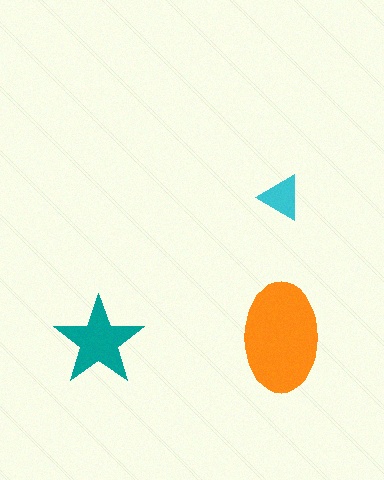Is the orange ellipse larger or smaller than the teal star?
Larger.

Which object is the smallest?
The cyan triangle.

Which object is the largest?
The orange ellipse.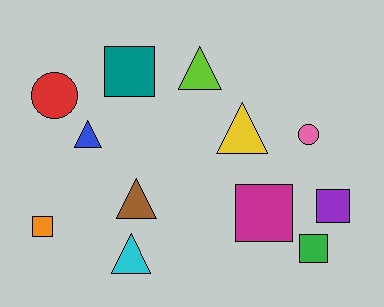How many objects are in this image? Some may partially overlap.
There are 12 objects.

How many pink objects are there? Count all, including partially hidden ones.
There is 1 pink object.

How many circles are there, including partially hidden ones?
There are 2 circles.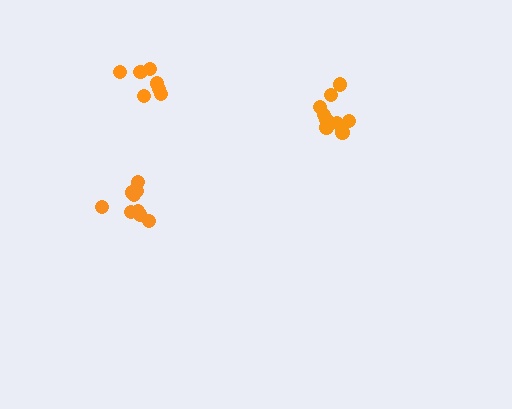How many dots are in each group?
Group 1: 9 dots, Group 2: 7 dots, Group 3: 11 dots (27 total).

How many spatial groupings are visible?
There are 3 spatial groupings.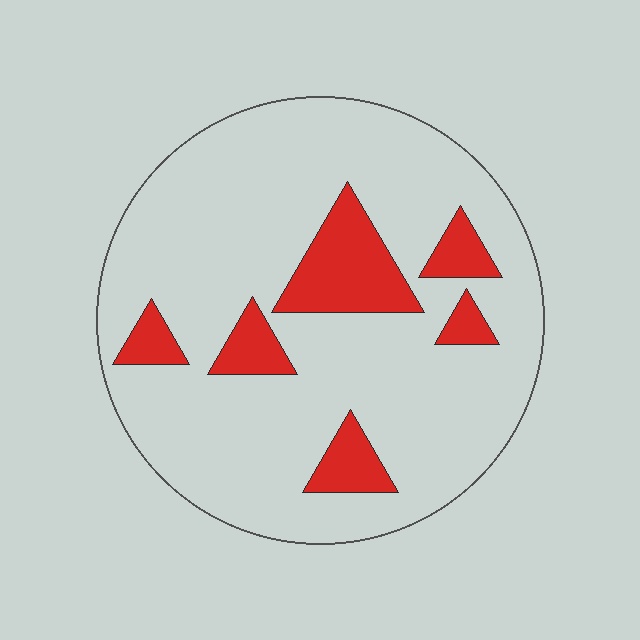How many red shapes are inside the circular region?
6.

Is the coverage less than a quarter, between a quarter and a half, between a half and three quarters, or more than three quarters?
Less than a quarter.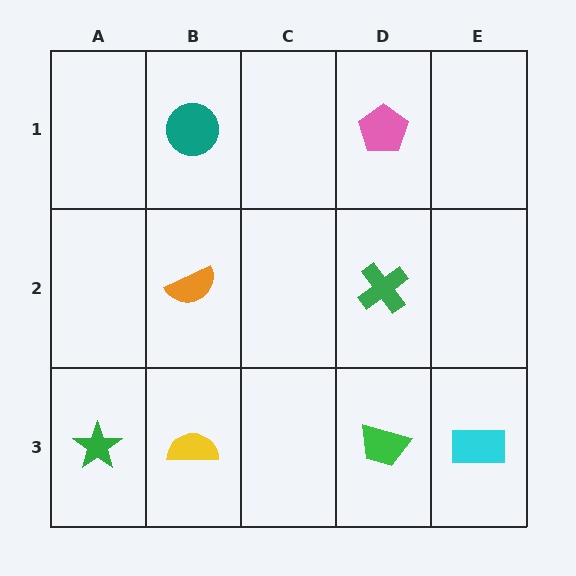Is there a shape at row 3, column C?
No, that cell is empty.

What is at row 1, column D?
A pink pentagon.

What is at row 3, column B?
A yellow semicircle.